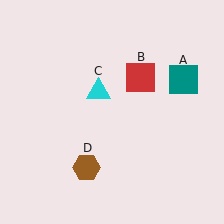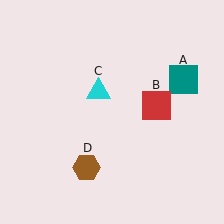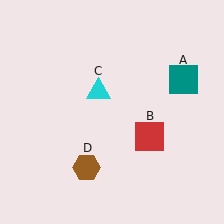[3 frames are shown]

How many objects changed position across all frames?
1 object changed position: red square (object B).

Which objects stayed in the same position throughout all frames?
Teal square (object A) and cyan triangle (object C) and brown hexagon (object D) remained stationary.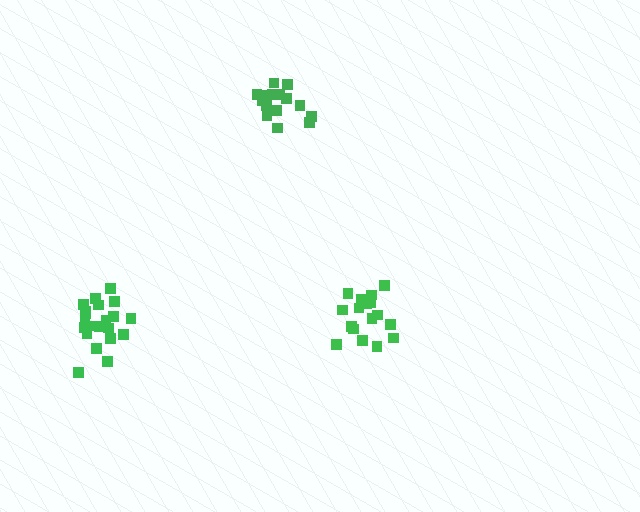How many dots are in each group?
Group 1: 18 dots, Group 2: 15 dots, Group 3: 21 dots (54 total).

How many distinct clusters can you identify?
There are 3 distinct clusters.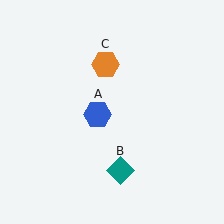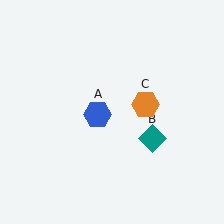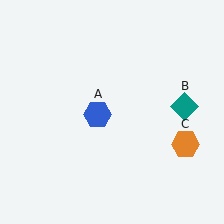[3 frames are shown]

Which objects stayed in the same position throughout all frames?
Blue hexagon (object A) remained stationary.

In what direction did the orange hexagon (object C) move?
The orange hexagon (object C) moved down and to the right.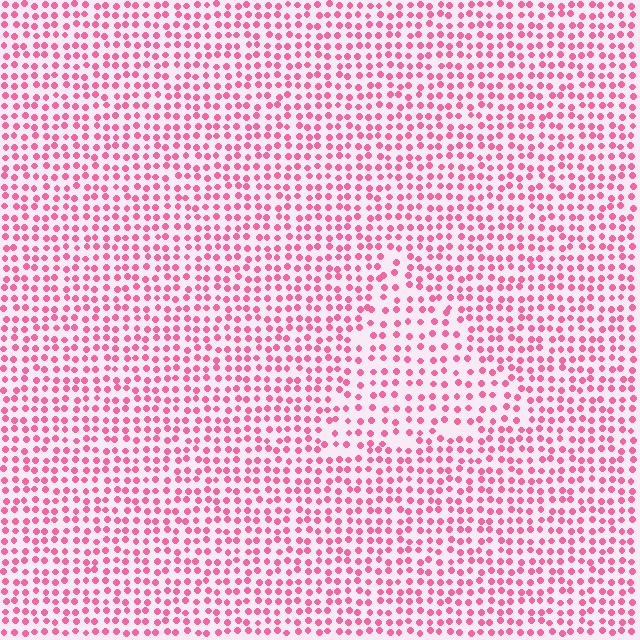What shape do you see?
I see a triangle.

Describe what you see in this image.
The image contains small pink elements arranged at two different densities. A triangle-shaped region is visible where the elements are less densely packed than the surrounding area.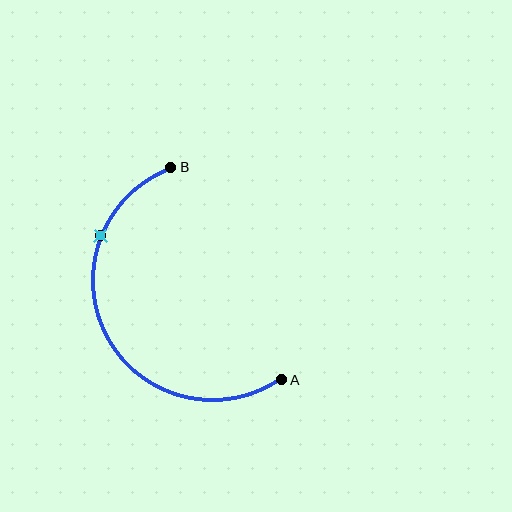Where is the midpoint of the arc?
The arc midpoint is the point on the curve farthest from the straight line joining A and B. It sits to the left of that line.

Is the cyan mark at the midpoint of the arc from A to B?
No. The cyan mark lies on the arc but is closer to endpoint B. The arc midpoint would be at the point on the curve equidistant along the arc from both A and B.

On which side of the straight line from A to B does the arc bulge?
The arc bulges to the left of the straight line connecting A and B.